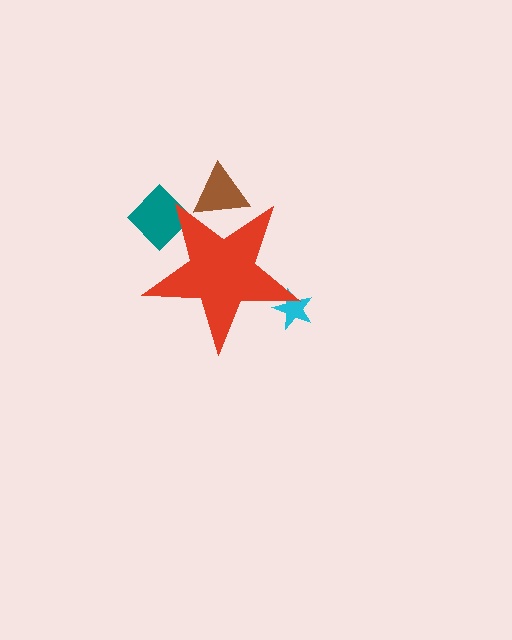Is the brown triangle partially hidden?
Yes, the brown triangle is partially hidden behind the red star.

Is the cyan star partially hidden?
Yes, the cyan star is partially hidden behind the red star.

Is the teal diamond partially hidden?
Yes, the teal diamond is partially hidden behind the red star.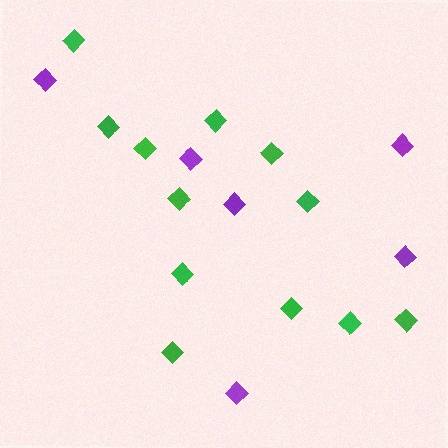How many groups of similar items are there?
There are 2 groups: one group of purple diamonds (6) and one group of green diamonds (12).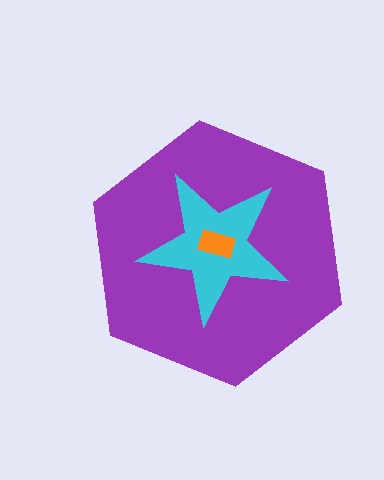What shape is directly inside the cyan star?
The orange rectangle.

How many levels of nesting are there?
3.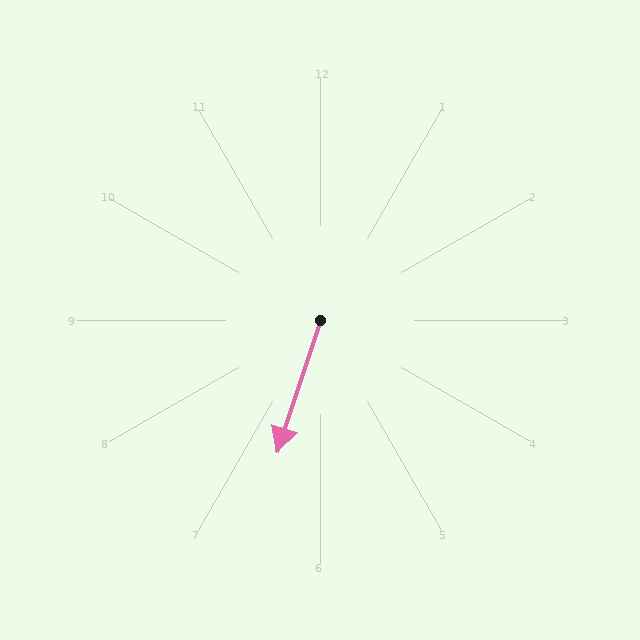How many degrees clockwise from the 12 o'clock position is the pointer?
Approximately 198 degrees.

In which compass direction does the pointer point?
South.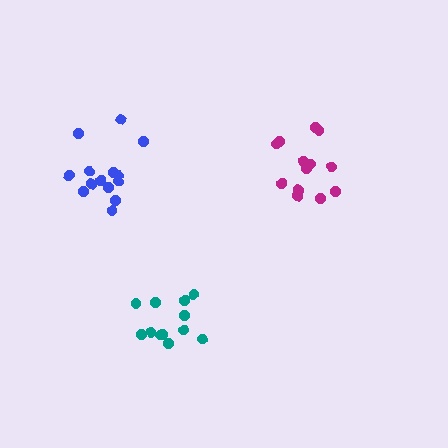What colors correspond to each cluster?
The clusters are colored: magenta, teal, blue.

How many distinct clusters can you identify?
There are 3 distinct clusters.